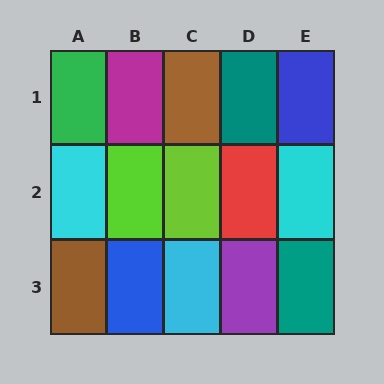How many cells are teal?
2 cells are teal.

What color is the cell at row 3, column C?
Cyan.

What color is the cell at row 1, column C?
Brown.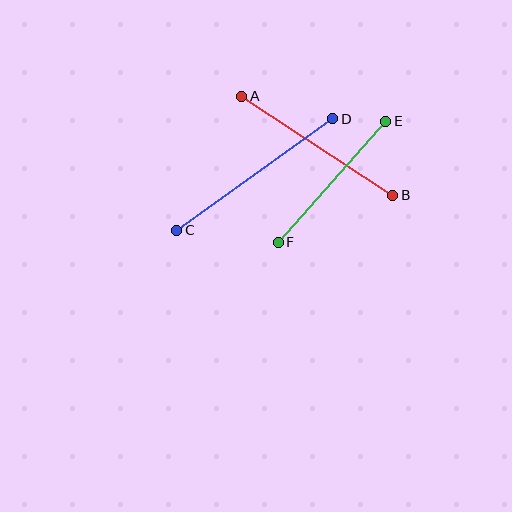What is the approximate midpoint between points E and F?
The midpoint is at approximately (332, 182) pixels.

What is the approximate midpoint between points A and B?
The midpoint is at approximately (317, 146) pixels.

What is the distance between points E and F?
The distance is approximately 162 pixels.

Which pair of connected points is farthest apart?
Points C and D are farthest apart.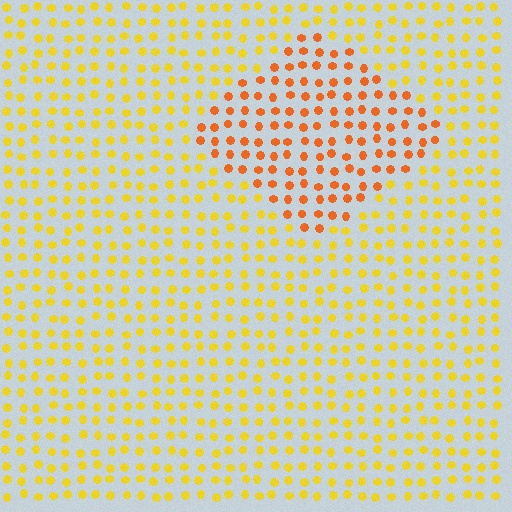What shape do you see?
I see a diamond.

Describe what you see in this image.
The image is filled with small yellow elements in a uniform arrangement. A diamond-shaped region is visible where the elements are tinted to a slightly different hue, forming a subtle color boundary.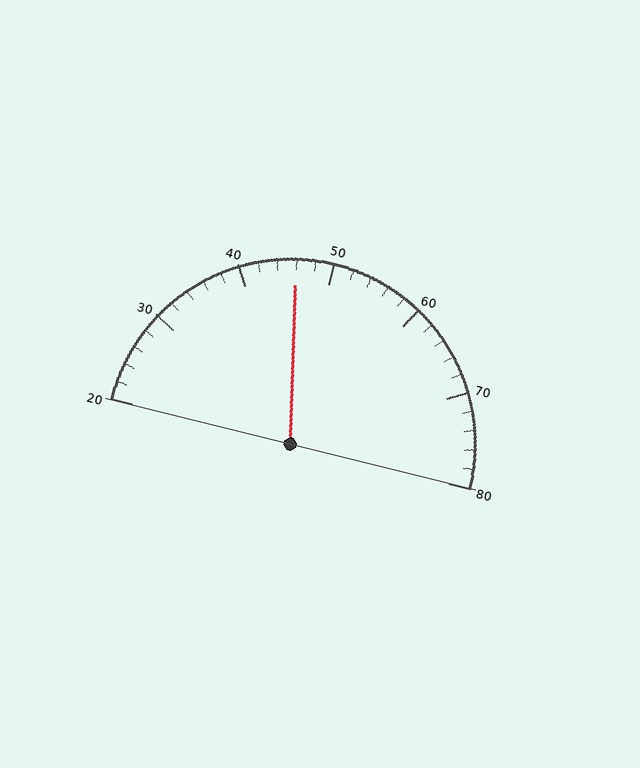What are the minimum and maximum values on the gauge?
The gauge ranges from 20 to 80.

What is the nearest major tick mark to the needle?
The nearest major tick mark is 50.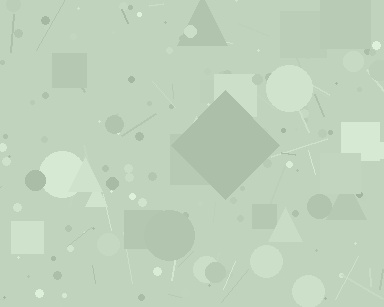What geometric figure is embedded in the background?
A diamond is embedded in the background.